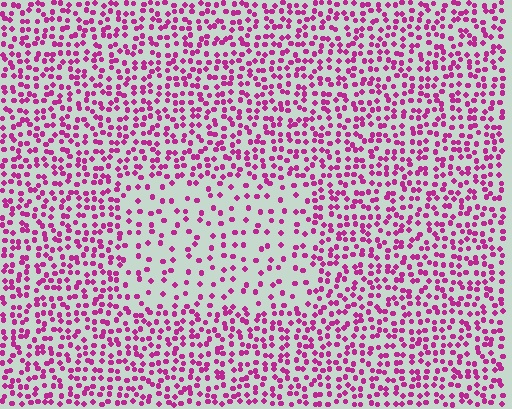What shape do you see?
I see a rectangle.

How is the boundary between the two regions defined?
The boundary is defined by a change in element density (approximately 2.2x ratio). All elements are the same color, size, and shape.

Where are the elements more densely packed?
The elements are more densely packed outside the rectangle boundary.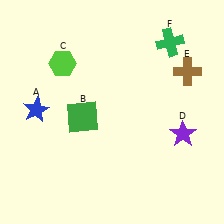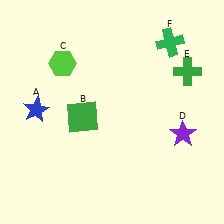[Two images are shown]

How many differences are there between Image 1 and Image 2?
There is 1 difference between the two images.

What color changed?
The cross (E) changed from brown in Image 1 to green in Image 2.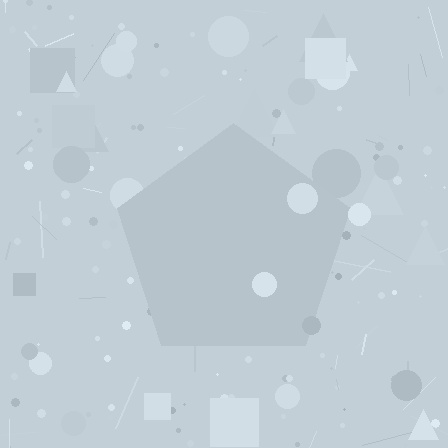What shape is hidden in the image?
A pentagon is hidden in the image.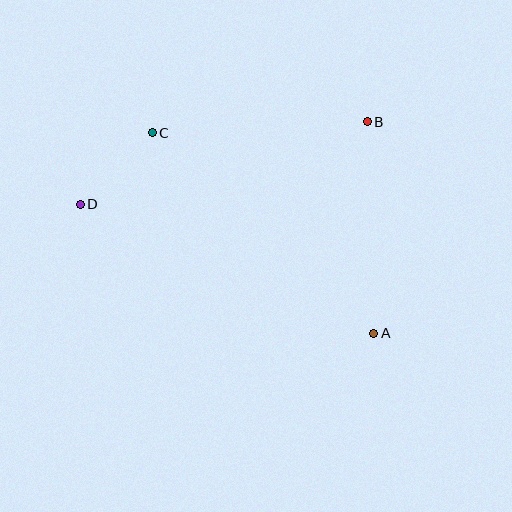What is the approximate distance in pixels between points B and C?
The distance between B and C is approximately 216 pixels.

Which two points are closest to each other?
Points C and D are closest to each other.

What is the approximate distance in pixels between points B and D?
The distance between B and D is approximately 299 pixels.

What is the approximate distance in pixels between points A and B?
The distance between A and B is approximately 212 pixels.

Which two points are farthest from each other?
Points A and D are farthest from each other.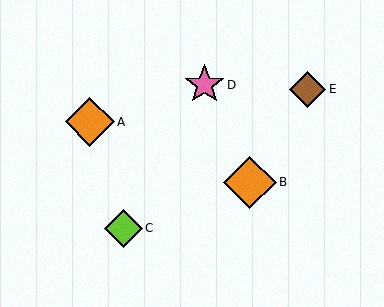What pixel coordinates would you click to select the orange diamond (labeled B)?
Click at (250, 182) to select the orange diamond B.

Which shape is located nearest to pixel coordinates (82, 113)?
The orange diamond (labeled A) at (90, 122) is nearest to that location.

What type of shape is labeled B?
Shape B is an orange diamond.